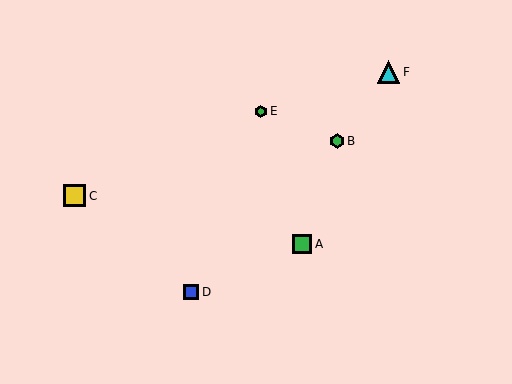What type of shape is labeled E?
Shape E is a green hexagon.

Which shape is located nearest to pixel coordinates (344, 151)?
The green hexagon (labeled B) at (337, 141) is nearest to that location.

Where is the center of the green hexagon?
The center of the green hexagon is at (337, 141).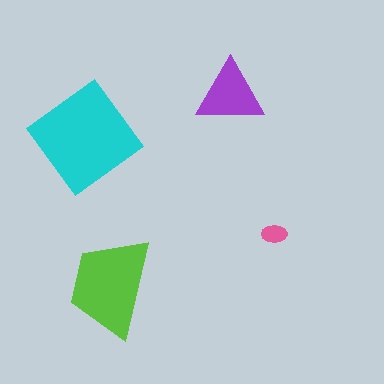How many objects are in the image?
There are 4 objects in the image.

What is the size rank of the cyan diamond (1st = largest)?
1st.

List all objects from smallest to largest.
The pink ellipse, the purple triangle, the lime trapezoid, the cyan diamond.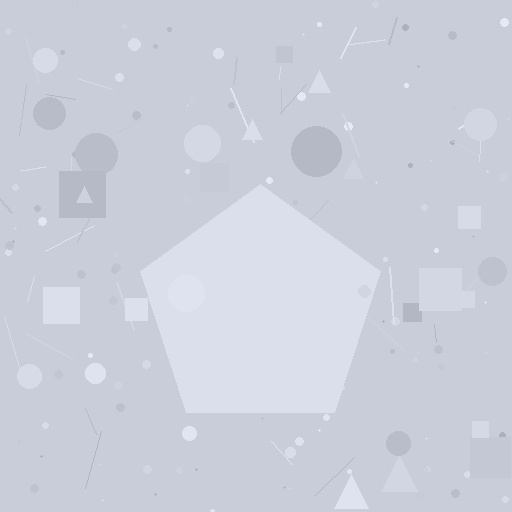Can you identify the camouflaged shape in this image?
The camouflaged shape is a pentagon.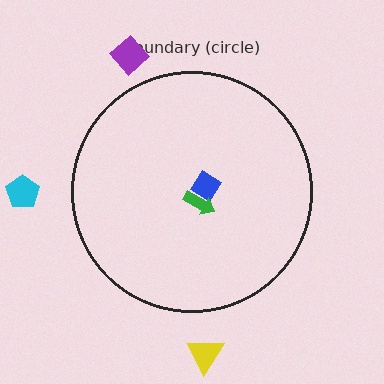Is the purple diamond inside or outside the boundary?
Outside.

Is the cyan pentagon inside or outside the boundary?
Outside.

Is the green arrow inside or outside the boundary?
Inside.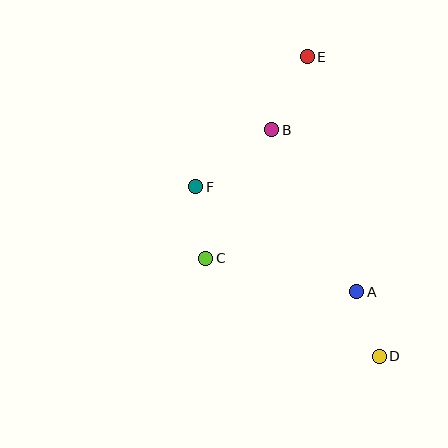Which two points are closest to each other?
Points A and D are closest to each other.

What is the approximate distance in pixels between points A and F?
The distance between A and F is approximately 192 pixels.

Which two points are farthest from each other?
Points D and E are farthest from each other.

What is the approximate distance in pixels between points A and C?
The distance between A and C is approximately 154 pixels.